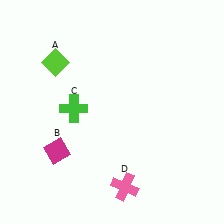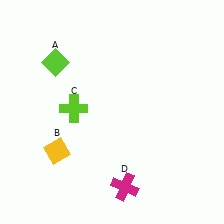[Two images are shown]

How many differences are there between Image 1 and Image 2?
There are 3 differences between the two images.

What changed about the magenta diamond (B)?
In Image 1, B is magenta. In Image 2, it changed to yellow.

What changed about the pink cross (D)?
In Image 1, D is pink. In Image 2, it changed to magenta.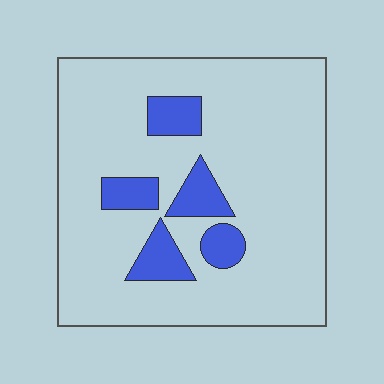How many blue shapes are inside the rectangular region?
5.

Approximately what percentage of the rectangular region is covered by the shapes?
Approximately 15%.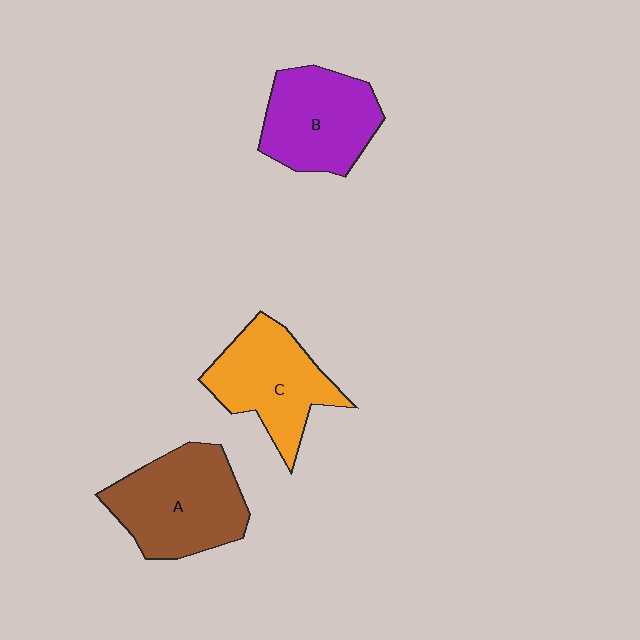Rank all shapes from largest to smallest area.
From largest to smallest: A (brown), C (orange), B (purple).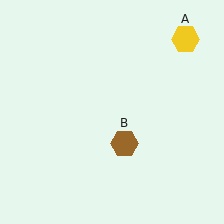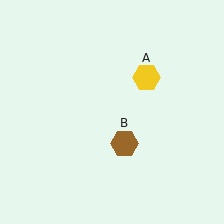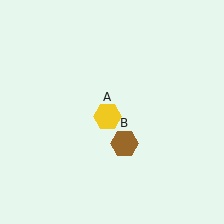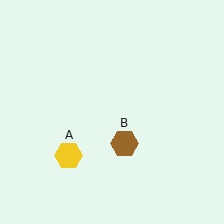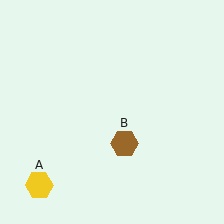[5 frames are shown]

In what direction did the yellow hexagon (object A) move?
The yellow hexagon (object A) moved down and to the left.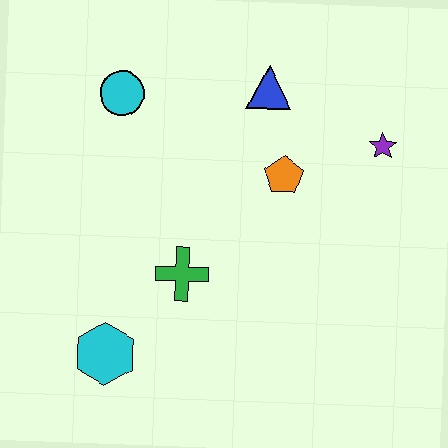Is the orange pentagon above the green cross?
Yes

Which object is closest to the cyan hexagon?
The green cross is closest to the cyan hexagon.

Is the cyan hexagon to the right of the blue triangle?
No